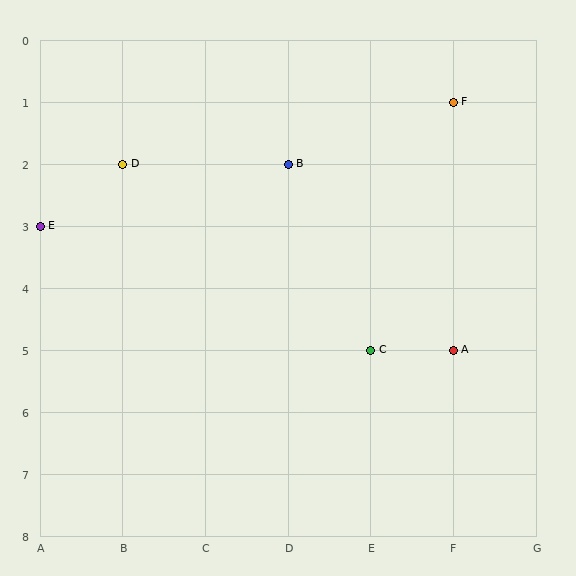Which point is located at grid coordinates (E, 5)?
Point C is at (E, 5).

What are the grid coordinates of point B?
Point B is at grid coordinates (D, 2).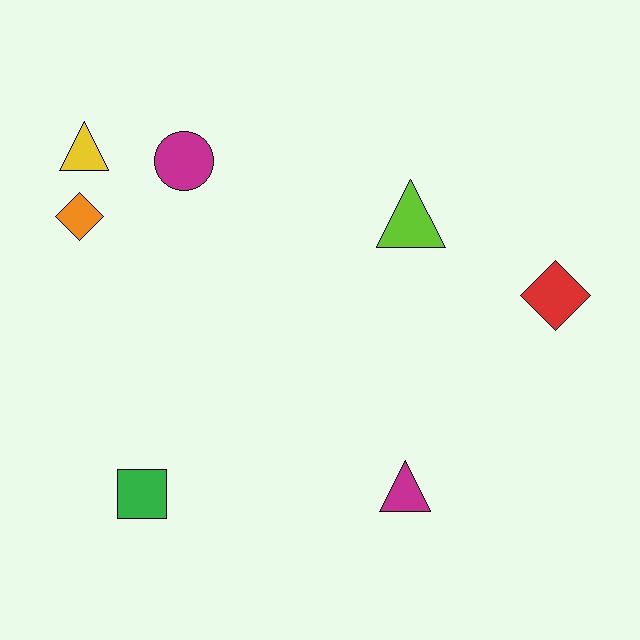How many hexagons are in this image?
There are no hexagons.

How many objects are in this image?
There are 7 objects.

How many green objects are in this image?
There is 1 green object.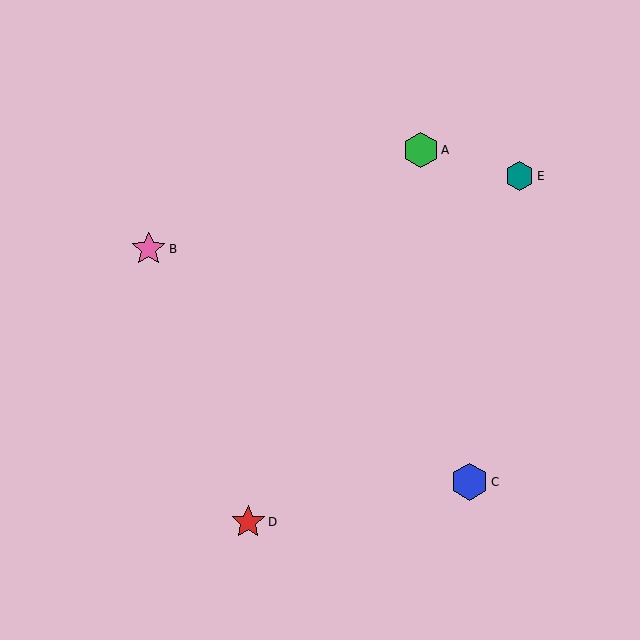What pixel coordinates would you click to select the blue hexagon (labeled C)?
Click at (470, 482) to select the blue hexagon C.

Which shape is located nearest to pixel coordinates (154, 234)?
The pink star (labeled B) at (149, 249) is nearest to that location.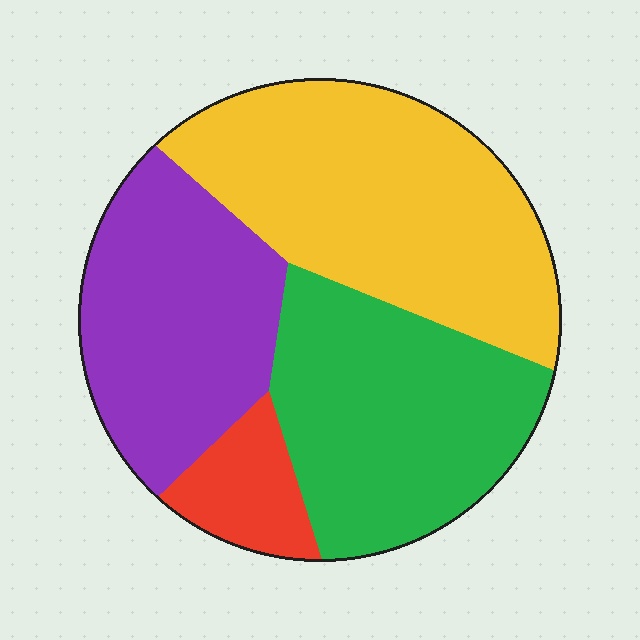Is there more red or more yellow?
Yellow.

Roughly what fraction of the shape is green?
Green covers around 30% of the shape.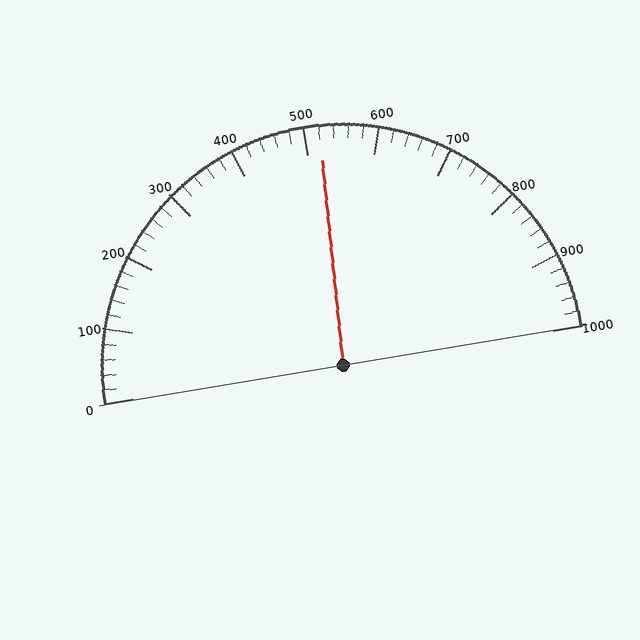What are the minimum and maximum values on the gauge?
The gauge ranges from 0 to 1000.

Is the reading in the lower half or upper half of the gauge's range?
The reading is in the upper half of the range (0 to 1000).